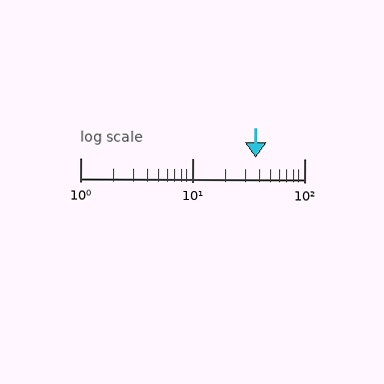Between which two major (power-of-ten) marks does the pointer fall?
The pointer is between 10 and 100.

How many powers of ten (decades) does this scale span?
The scale spans 2 decades, from 1 to 100.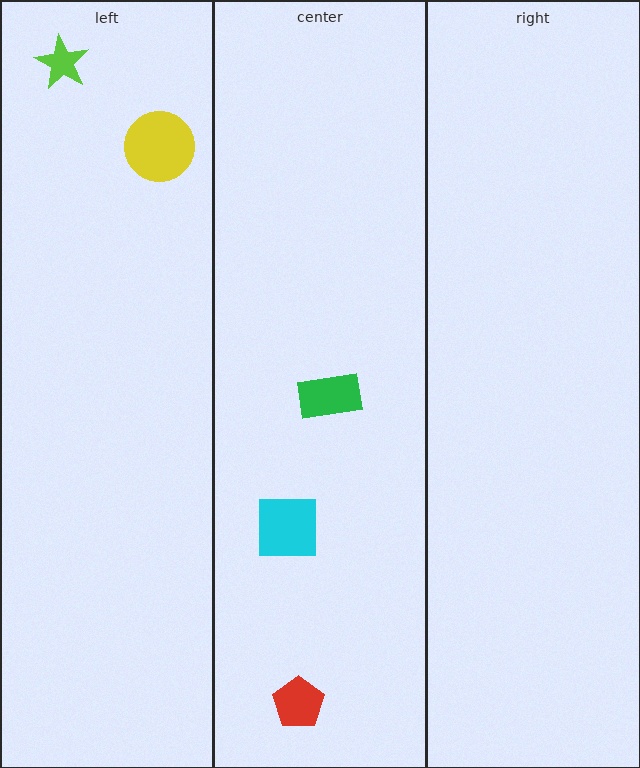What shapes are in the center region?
The green rectangle, the cyan square, the red pentagon.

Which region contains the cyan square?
The center region.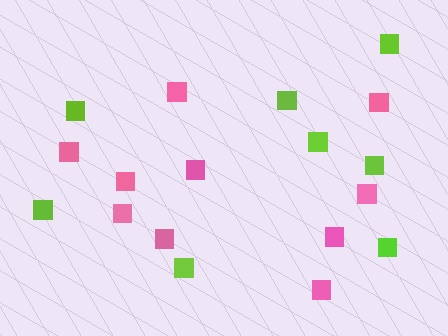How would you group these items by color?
There are 2 groups: one group of lime squares (8) and one group of pink squares (10).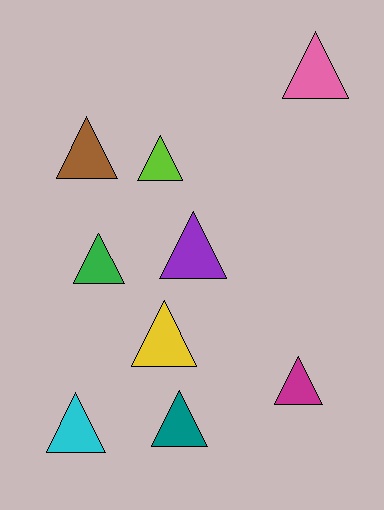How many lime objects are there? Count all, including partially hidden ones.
There is 1 lime object.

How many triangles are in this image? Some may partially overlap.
There are 9 triangles.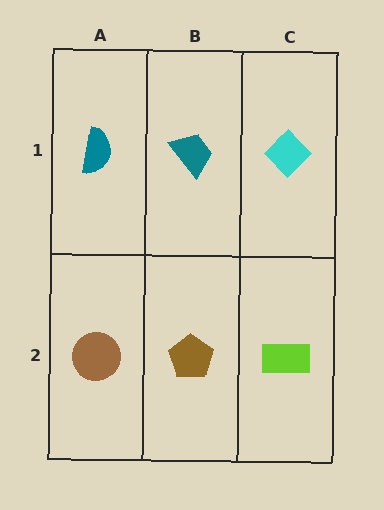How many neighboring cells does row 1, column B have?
3.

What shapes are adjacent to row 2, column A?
A teal semicircle (row 1, column A), a brown pentagon (row 2, column B).